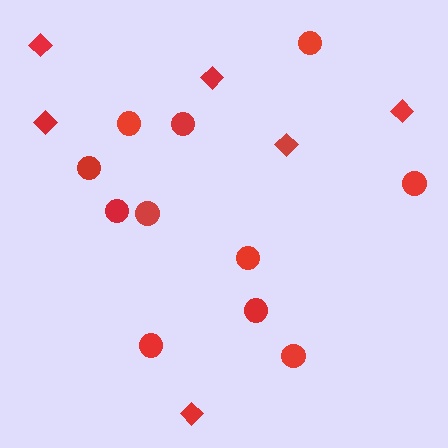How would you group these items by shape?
There are 2 groups: one group of circles (11) and one group of diamonds (6).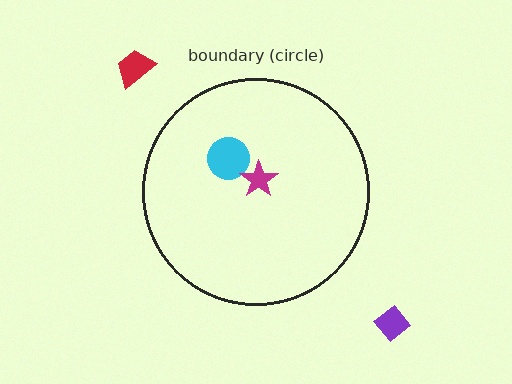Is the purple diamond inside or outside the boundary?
Outside.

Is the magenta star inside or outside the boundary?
Inside.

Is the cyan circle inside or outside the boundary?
Inside.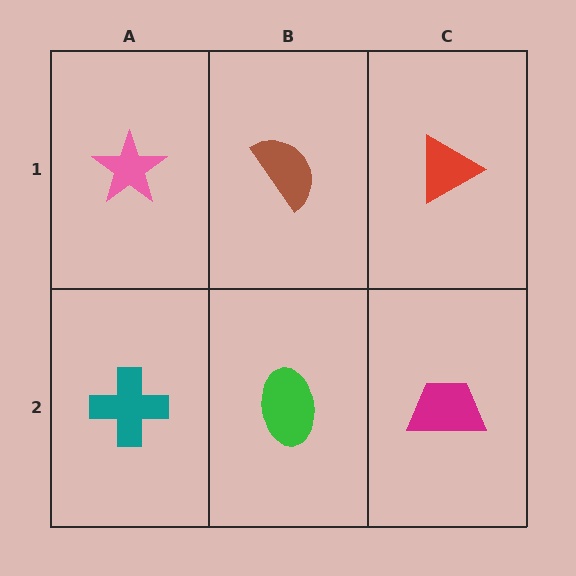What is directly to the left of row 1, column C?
A brown semicircle.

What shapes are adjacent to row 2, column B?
A brown semicircle (row 1, column B), a teal cross (row 2, column A), a magenta trapezoid (row 2, column C).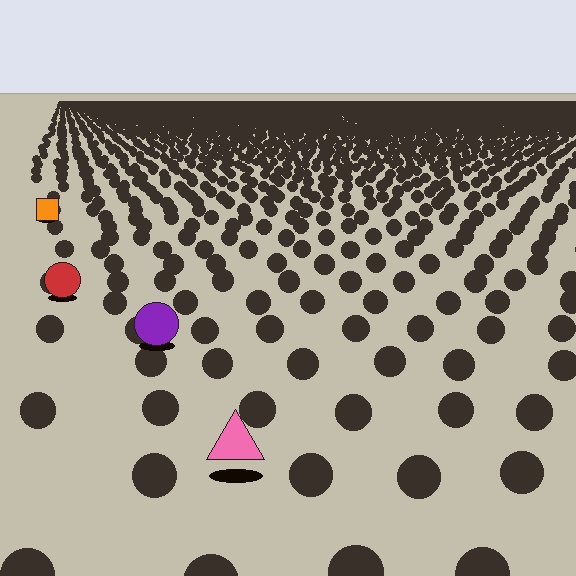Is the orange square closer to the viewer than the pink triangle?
No. The pink triangle is closer — you can tell from the texture gradient: the ground texture is coarser near it.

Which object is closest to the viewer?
The pink triangle is closest. The texture marks near it are larger and more spread out.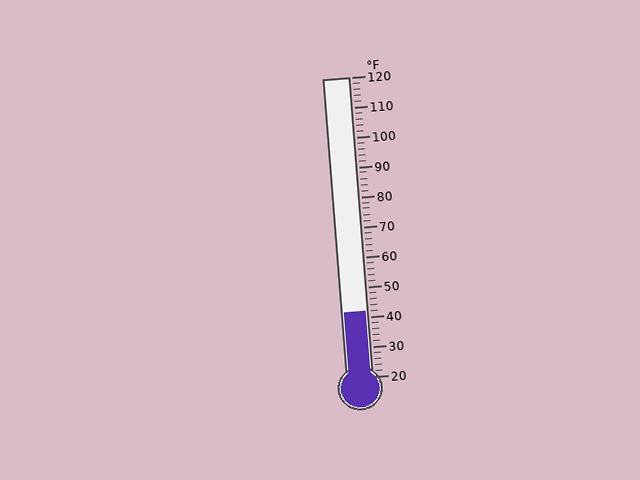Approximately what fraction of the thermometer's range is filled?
The thermometer is filled to approximately 20% of its range.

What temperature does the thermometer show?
The thermometer shows approximately 42°F.